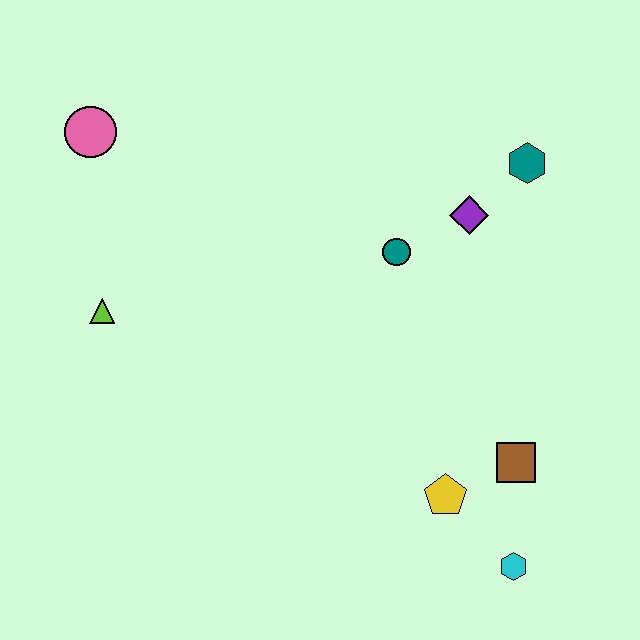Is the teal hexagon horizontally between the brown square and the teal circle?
No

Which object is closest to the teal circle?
The purple diamond is closest to the teal circle.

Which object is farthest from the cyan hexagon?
The pink circle is farthest from the cyan hexagon.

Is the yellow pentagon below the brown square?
Yes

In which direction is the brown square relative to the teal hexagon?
The brown square is below the teal hexagon.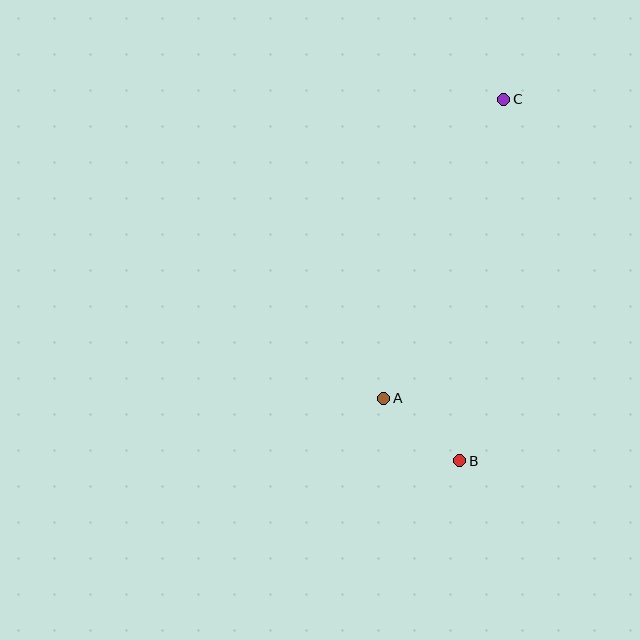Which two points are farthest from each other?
Points B and C are farthest from each other.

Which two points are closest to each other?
Points A and B are closest to each other.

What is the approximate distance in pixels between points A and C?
The distance between A and C is approximately 322 pixels.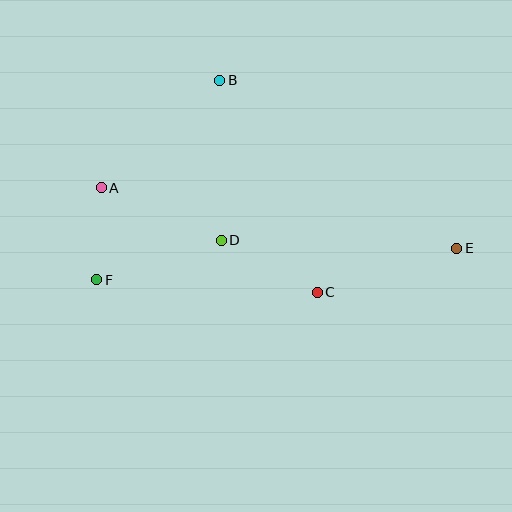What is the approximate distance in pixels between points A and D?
The distance between A and D is approximately 131 pixels.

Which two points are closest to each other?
Points A and F are closest to each other.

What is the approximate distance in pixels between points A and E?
The distance between A and E is approximately 361 pixels.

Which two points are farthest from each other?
Points E and F are farthest from each other.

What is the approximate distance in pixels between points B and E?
The distance between B and E is approximately 291 pixels.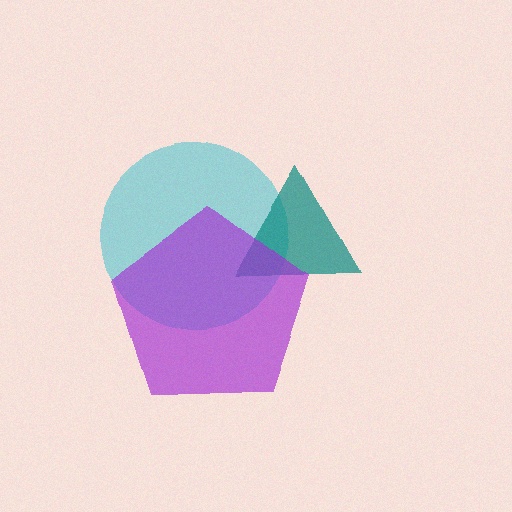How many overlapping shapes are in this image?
There are 3 overlapping shapes in the image.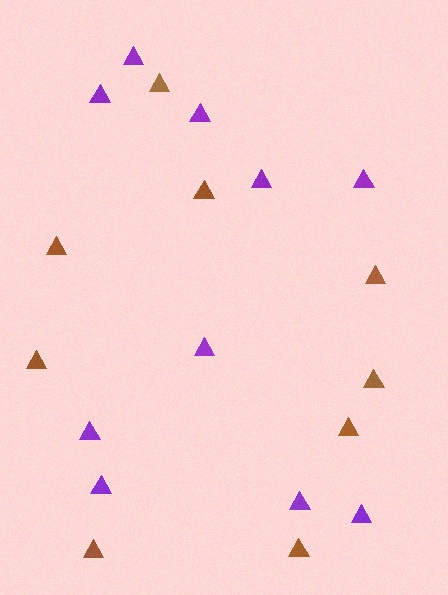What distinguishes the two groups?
There are 2 groups: one group of purple triangles (10) and one group of brown triangles (9).